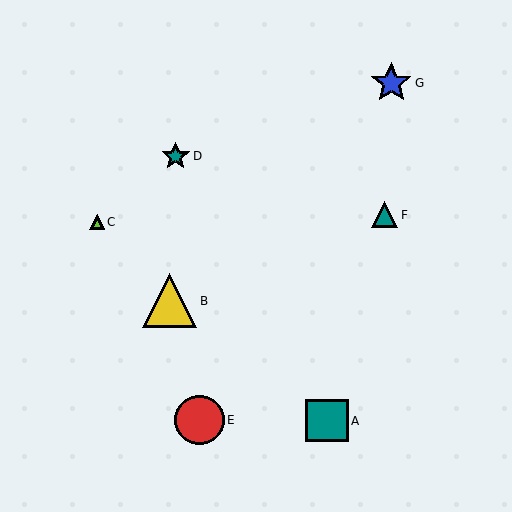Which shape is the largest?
The yellow triangle (labeled B) is the largest.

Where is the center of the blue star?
The center of the blue star is at (391, 83).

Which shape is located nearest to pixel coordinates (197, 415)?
The red circle (labeled E) at (199, 420) is nearest to that location.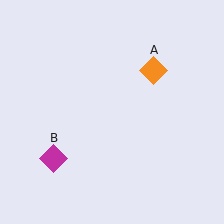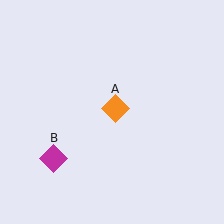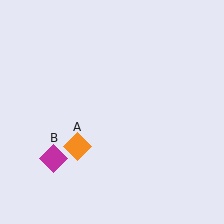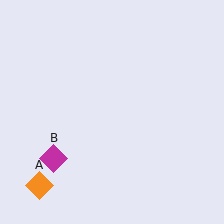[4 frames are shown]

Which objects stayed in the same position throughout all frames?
Magenta diamond (object B) remained stationary.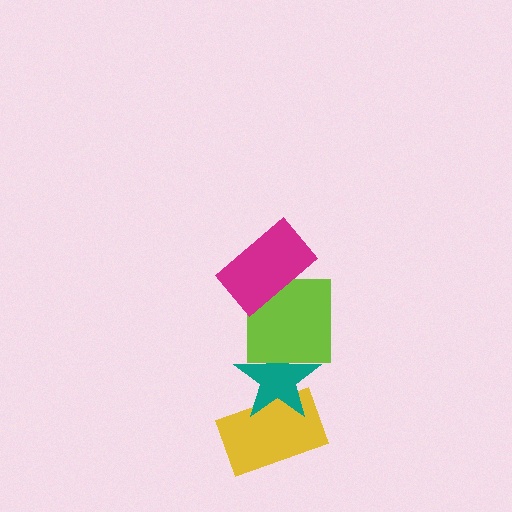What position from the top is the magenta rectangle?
The magenta rectangle is 1st from the top.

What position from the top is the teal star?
The teal star is 3rd from the top.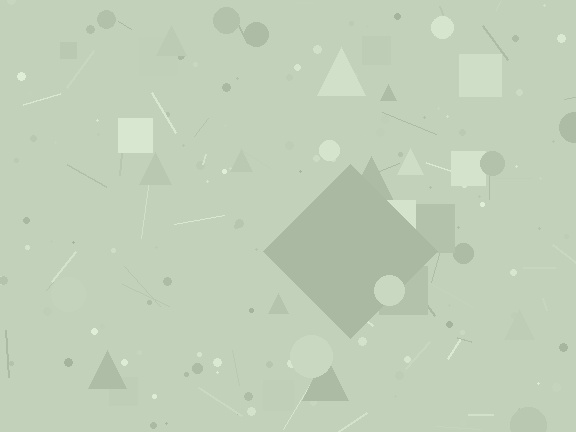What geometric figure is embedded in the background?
A diamond is embedded in the background.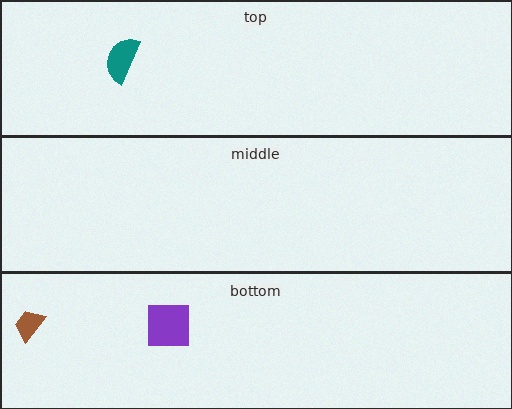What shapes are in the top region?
The teal semicircle.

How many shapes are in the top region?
1.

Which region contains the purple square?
The bottom region.